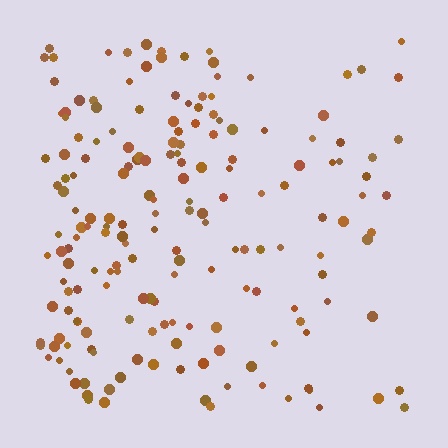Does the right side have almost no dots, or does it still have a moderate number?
Still a moderate number, just noticeably fewer than the left.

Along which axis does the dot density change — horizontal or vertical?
Horizontal.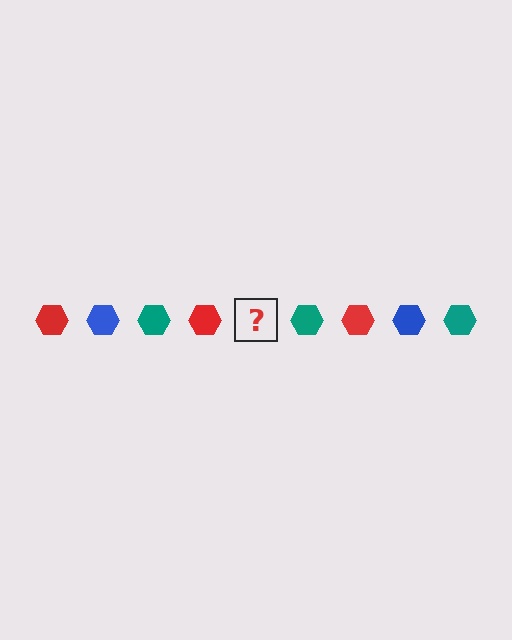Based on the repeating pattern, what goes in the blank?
The blank should be a blue hexagon.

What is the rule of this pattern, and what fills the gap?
The rule is that the pattern cycles through red, blue, teal hexagons. The gap should be filled with a blue hexagon.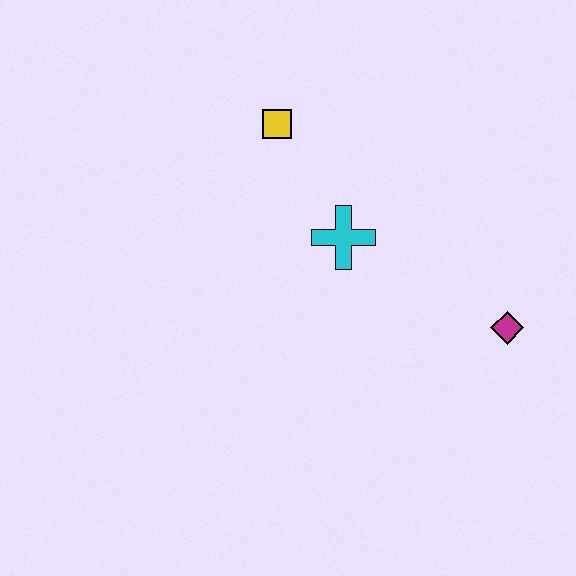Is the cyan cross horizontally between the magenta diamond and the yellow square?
Yes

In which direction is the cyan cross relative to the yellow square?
The cyan cross is below the yellow square.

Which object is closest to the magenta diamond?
The cyan cross is closest to the magenta diamond.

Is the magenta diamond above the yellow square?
No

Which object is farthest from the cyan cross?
The magenta diamond is farthest from the cyan cross.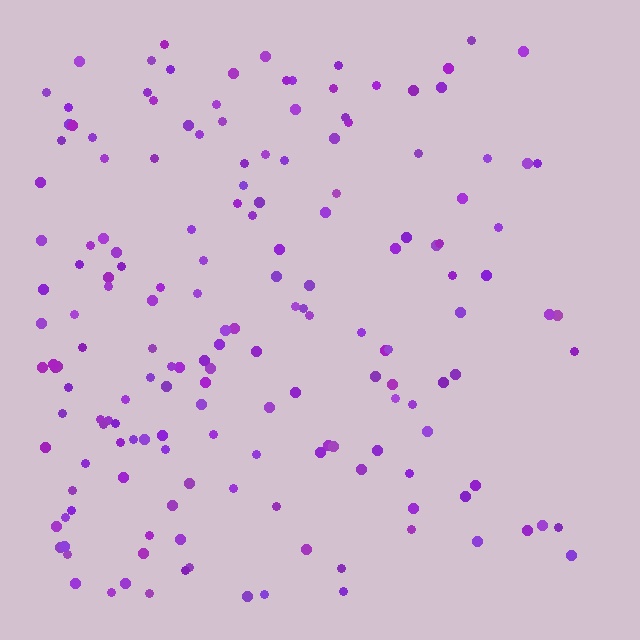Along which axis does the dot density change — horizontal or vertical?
Horizontal.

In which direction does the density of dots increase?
From right to left, with the left side densest.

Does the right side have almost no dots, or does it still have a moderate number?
Still a moderate number, just noticeably fewer than the left.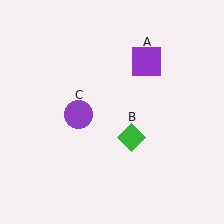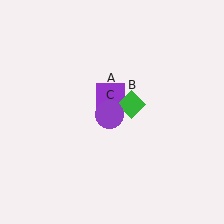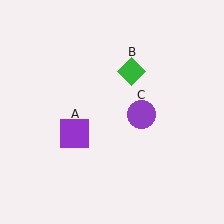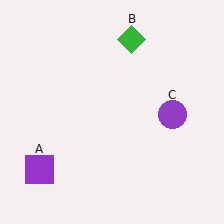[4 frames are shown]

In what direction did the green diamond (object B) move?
The green diamond (object B) moved up.